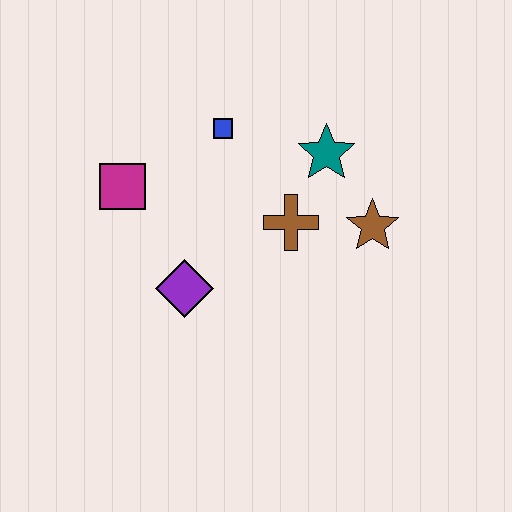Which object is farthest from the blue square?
The brown star is farthest from the blue square.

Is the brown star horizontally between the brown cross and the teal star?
No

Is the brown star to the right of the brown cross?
Yes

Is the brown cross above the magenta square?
No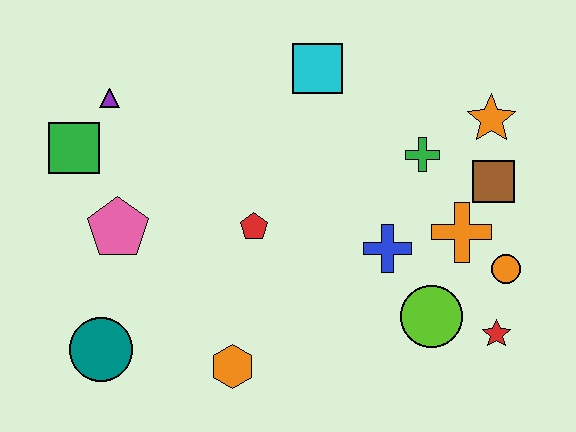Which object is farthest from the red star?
The green square is farthest from the red star.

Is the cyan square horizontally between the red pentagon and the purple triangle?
No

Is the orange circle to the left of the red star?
No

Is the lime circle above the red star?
Yes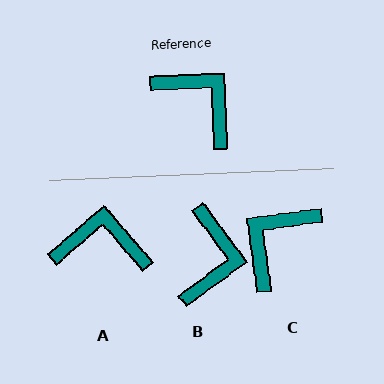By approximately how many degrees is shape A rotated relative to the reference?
Approximately 38 degrees counter-clockwise.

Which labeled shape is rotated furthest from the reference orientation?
C, about 96 degrees away.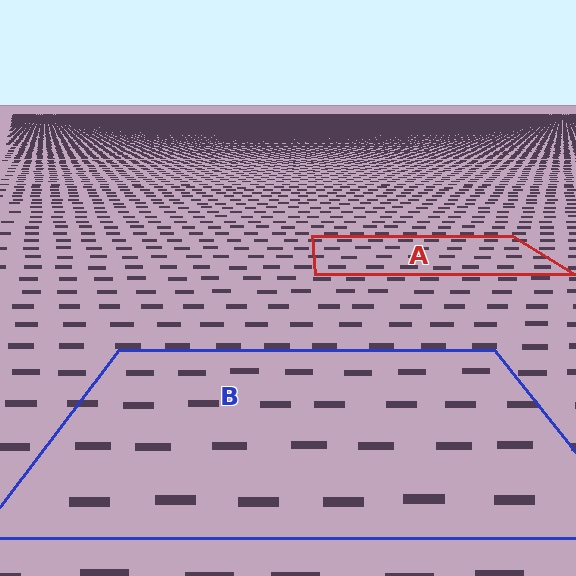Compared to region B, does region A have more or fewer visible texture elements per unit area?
Region A has more texture elements per unit area — they are packed more densely because it is farther away.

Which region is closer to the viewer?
Region B is closer. The texture elements there are larger and more spread out.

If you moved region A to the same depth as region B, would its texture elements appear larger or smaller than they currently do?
They would appear larger. At a closer depth, the same texture elements are projected at a bigger on-screen size.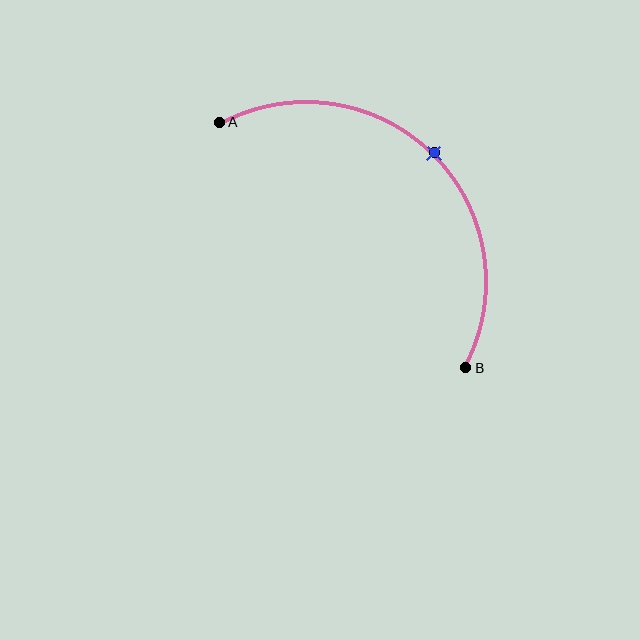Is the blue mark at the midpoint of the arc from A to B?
Yes. The blue mark lies on the arc at equal arc-length from both A and B — it is the arc midpoint.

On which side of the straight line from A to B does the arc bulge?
The arc bulges above and to the right of the straight line connecting A and B.